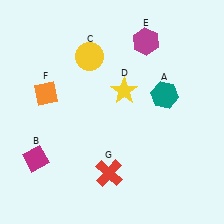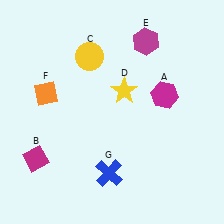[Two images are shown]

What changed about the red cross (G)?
In Image 1, G is red. In Image 2, it changed to blue.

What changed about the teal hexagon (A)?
In Image 1, A is teal. In Image 2, it changed to magenta.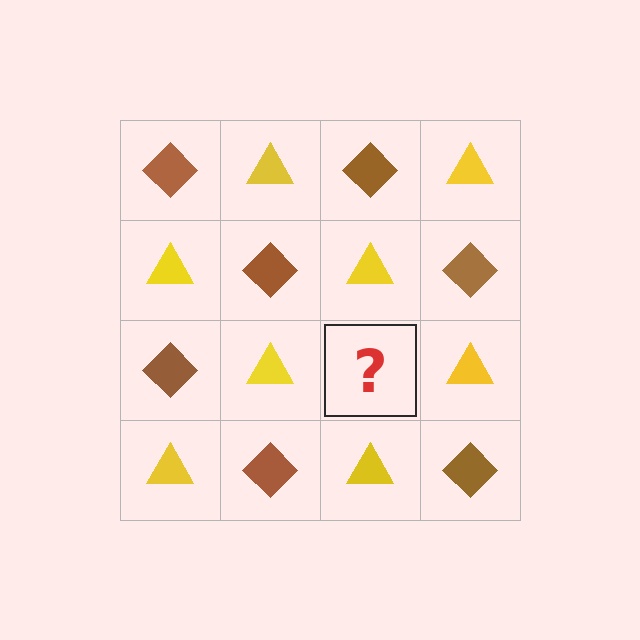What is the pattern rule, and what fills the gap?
The rule is that it alternates brown diamond and yellow triangle in a checkerboard pattern. The gap should be filled with a brown diamond.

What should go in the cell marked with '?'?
The missing cell should contain a brown diamond.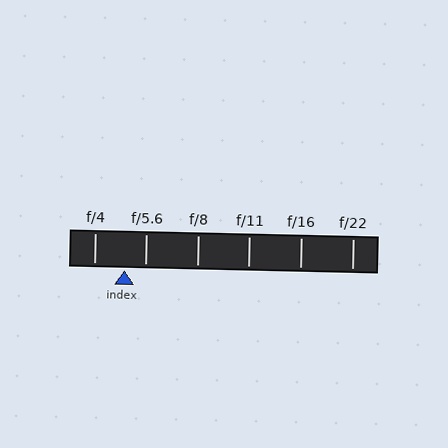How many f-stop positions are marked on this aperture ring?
There are 6 f-stop positions marked.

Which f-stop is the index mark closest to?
The index mark is closest to f/5.6.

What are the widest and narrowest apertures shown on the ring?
The widest aperture shown is f/4 and the narrowest is f/22.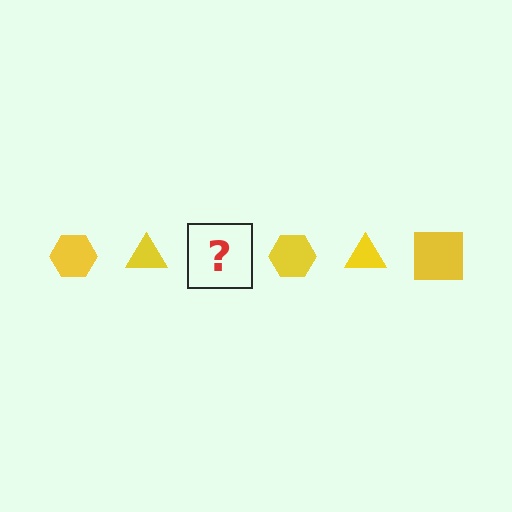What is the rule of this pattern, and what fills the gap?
The rule is that the pattern cycles through hexagon, triangle, square shapes in yellow. The gap should be filled with a yellow square.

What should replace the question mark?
The question mark should be replaced with a yellow square.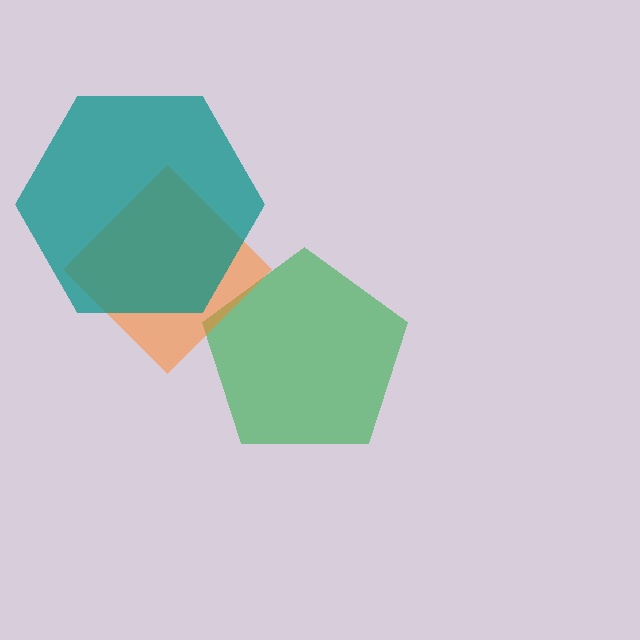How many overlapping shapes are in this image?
There are 3 overlapping shapes in the image.